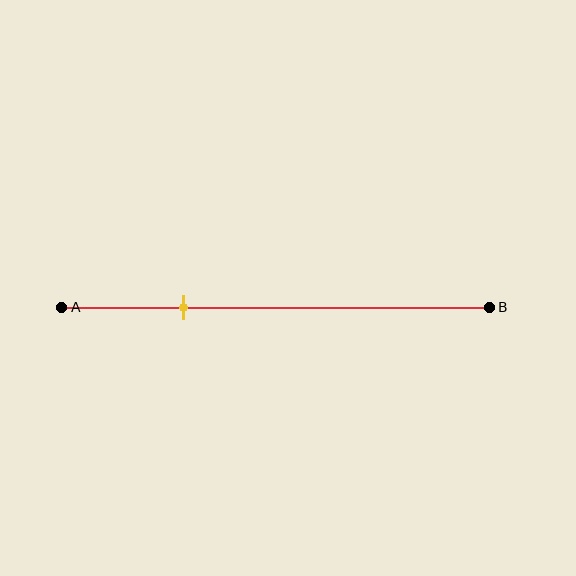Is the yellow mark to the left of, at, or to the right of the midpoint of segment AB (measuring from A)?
The yellow mark is to the left of the midpoint of segment AB.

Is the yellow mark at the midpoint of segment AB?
No, the mark is at about 30% from A, not at the 50% midpoint.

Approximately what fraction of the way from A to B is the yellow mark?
The yellow mark is approximately 30% of the way from A to B.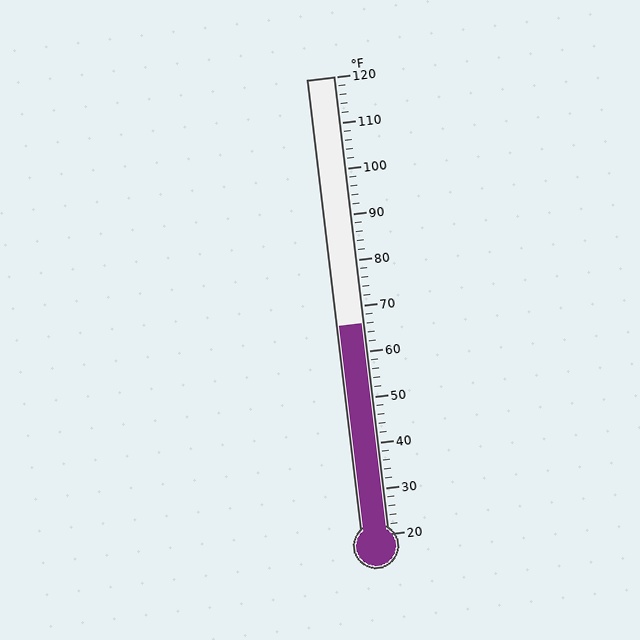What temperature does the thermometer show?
The thermometer shows approximately 66°F.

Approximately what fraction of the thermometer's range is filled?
The thermometer is filled to approximately 45% of its range.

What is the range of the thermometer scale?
The thermometer scale ranges from 20°F to 120°F.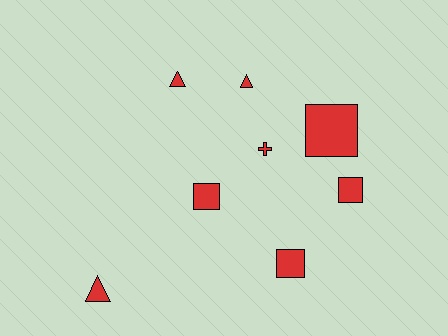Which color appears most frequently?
Red, with 8 objects.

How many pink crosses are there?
There are no pink crosses.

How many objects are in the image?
There are 8 objects.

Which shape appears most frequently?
Square, with 4 objects.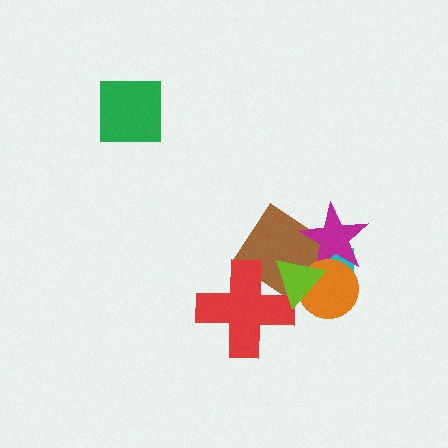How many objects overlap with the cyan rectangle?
4 objects overlap with the cyan rectangle.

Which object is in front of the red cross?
The lime triangle is in front of the red cross.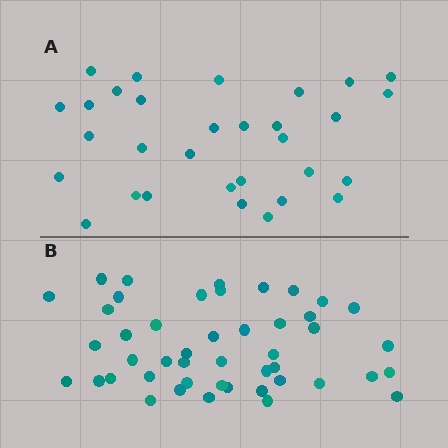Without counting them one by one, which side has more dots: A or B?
Region B (the bottom region) has more dots.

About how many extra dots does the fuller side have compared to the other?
Region B has approximately 15 more dots than region A.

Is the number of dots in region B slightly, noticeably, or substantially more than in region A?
Region B has substantially more. The ratio is roughly 1.5 to 1.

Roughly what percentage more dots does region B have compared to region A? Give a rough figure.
About 50% more.